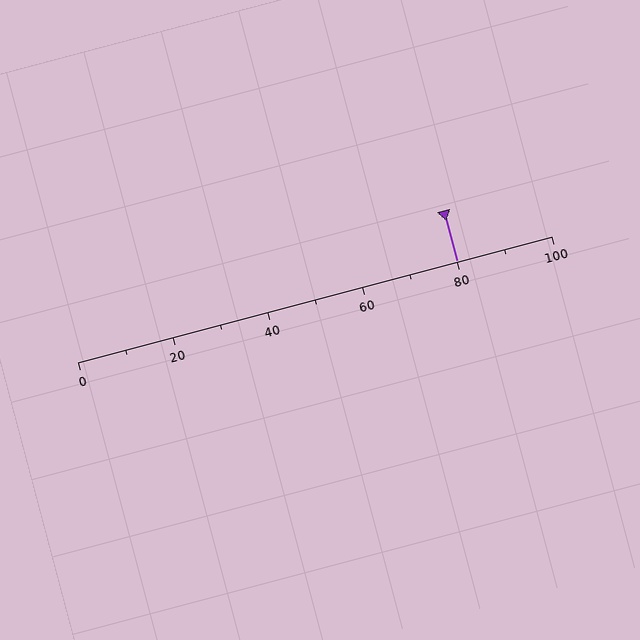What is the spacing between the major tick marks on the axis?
The major ticks are spaced 20 apart.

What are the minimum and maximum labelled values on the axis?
The axis runs from 0 to 100.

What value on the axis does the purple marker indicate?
The marker indicates approximately 80.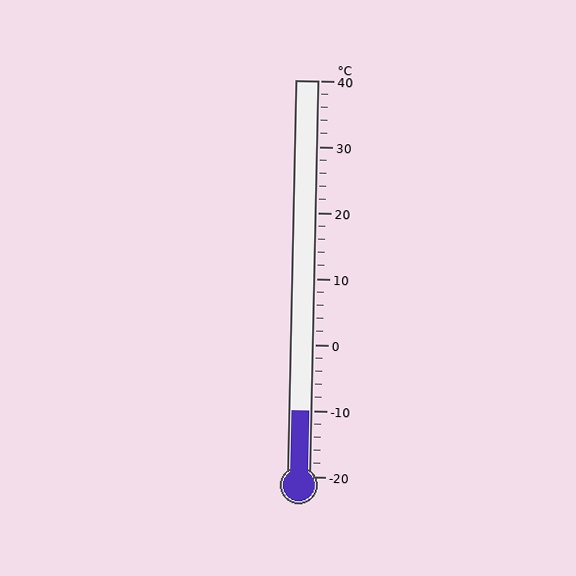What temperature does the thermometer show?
The thermometer shows approximately -10°C.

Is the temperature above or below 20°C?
The temperature is below 20°C.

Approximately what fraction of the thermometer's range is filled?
The thermometer is filled to approximately 15% of its range.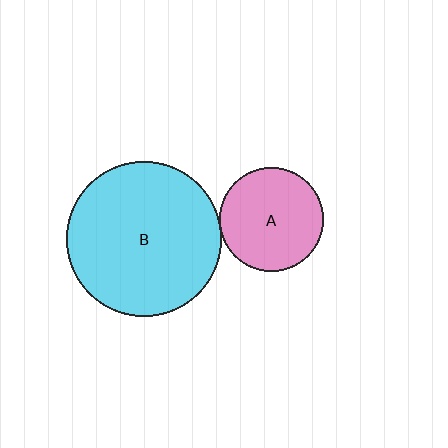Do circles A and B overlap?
Yes.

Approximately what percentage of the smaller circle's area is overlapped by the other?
Approximately 5%.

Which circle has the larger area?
Circle B (cyan).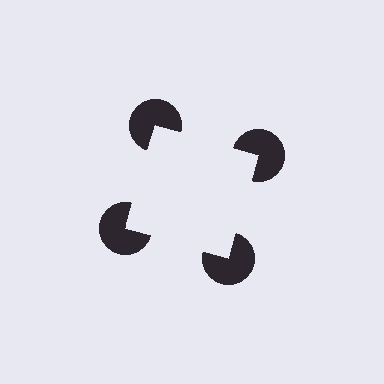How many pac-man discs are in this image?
There are 4 — one at each vertex of the illusory square.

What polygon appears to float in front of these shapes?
An illusory square — its edges are inferred from the aligned wedge cuts in the pac-man discs, not physically drawn.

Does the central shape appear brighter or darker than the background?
It typically appears slightly brighter than the background, even though no actual brightness change is drawn.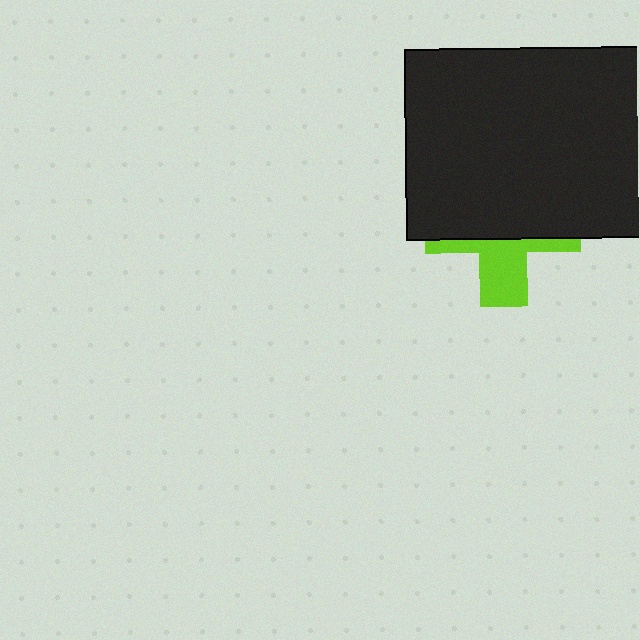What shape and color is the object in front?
The object in front is a black rectangle.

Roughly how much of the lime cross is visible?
A small part of it is visible (roughly 38%).